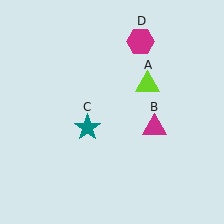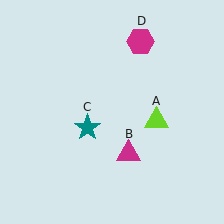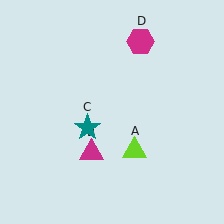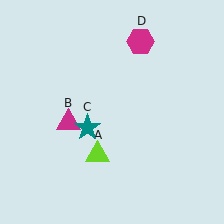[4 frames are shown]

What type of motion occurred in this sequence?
The lime triangle (object A), magenta triangle (object B) rotated clockwise around the center of the scene.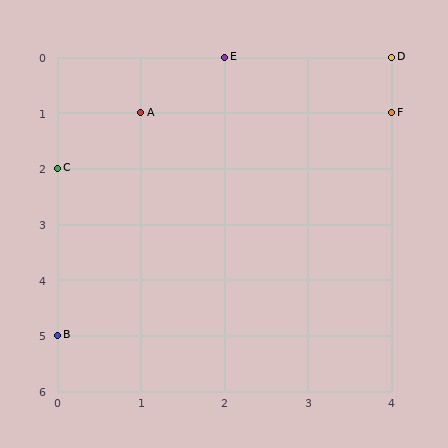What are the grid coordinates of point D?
Point D is at grid coordinates (4, 0).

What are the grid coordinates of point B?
Point B is at grid coordinates (0, 5).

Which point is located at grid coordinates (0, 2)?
Point C is at (0, 2).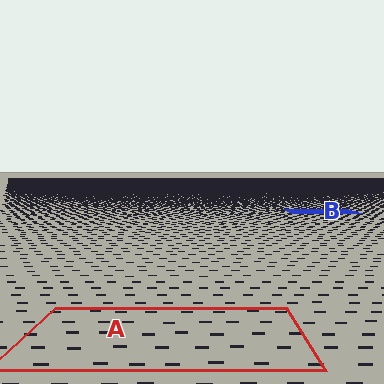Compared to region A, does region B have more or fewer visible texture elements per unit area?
Region B has more texture elements per unit area — they are packed more densely because it is farther away.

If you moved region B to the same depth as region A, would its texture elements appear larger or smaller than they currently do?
They would appear larger. At a closer depth, the same texture elements are projected at a bigger on-screen size.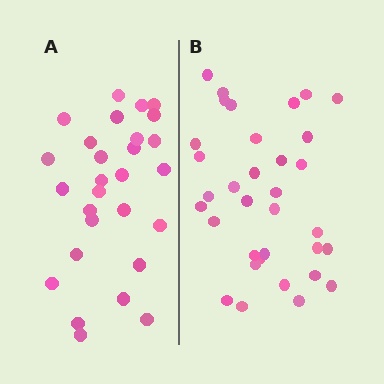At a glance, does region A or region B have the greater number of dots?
Region B (the right region) has more dots.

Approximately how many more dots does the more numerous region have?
Region B has about 6 more dots than region A.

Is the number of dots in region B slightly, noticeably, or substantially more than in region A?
Region B has only slightly more — the two regions are fairly close. The ratio is roughly 1.2 to 1.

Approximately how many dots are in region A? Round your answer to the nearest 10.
About 30 dots. (The exact count is 28, which rounds to 30.)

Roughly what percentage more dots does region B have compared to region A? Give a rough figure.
About 20% more.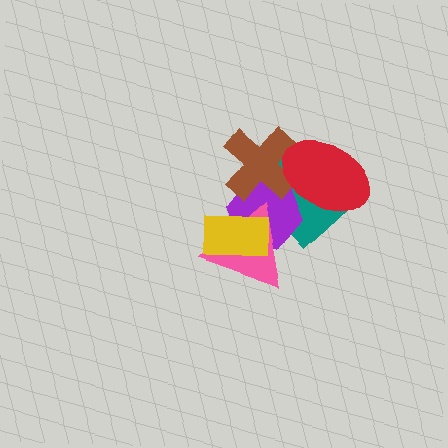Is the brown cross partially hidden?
Yes, it is partially covered by another shape.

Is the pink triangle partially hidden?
Yes, it is partially covered by another shape.